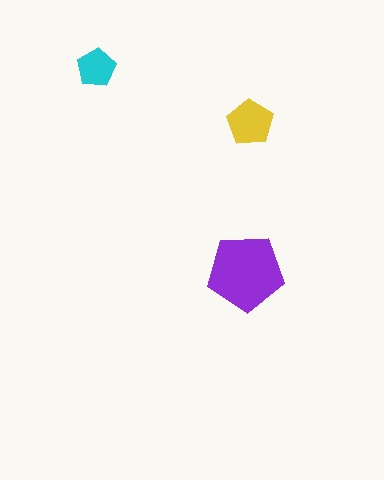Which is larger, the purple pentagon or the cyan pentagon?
The purple one.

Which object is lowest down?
The purple pentagon is bottommost.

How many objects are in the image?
There are 3 objects in the image.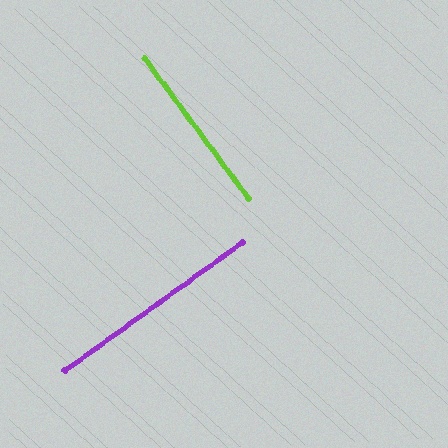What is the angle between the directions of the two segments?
Approximately 89 degrees.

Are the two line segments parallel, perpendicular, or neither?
Perpendicular — they meet at approximately 89°.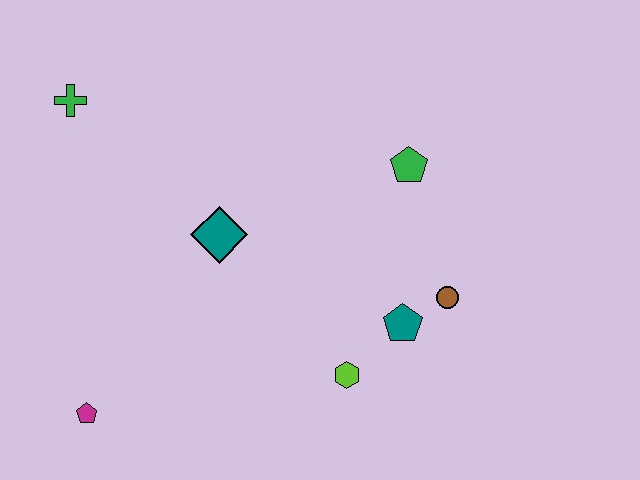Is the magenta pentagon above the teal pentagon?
No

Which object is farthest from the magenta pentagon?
The green pentagon is farthest from the magenta pentagon.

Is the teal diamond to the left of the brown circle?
Yes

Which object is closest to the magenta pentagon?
The teal diamond is closest to the magenta pentagon.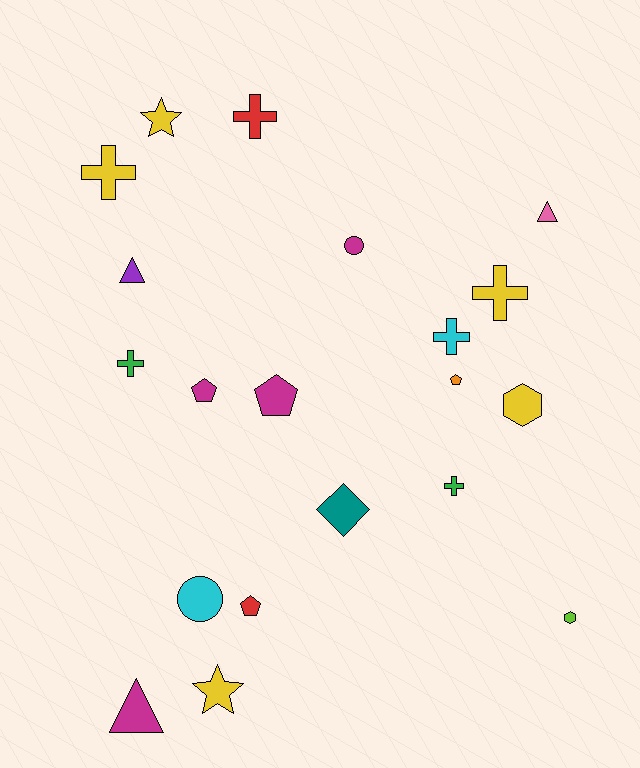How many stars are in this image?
There are 2 stars.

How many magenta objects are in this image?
There are 4 magenta objects.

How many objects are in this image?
There are 20 objects.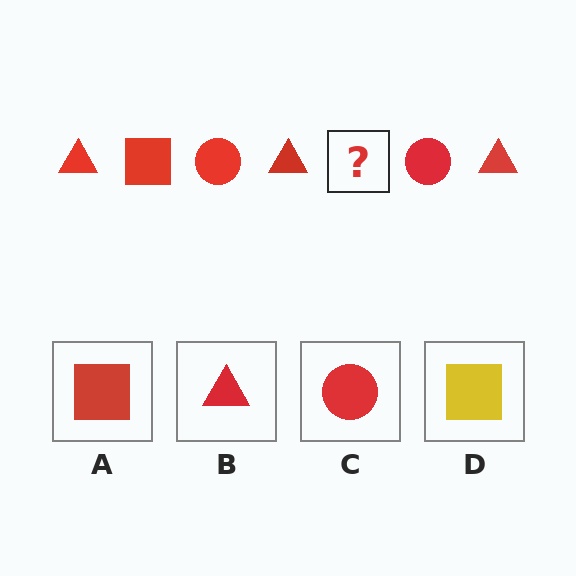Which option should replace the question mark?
Option A.